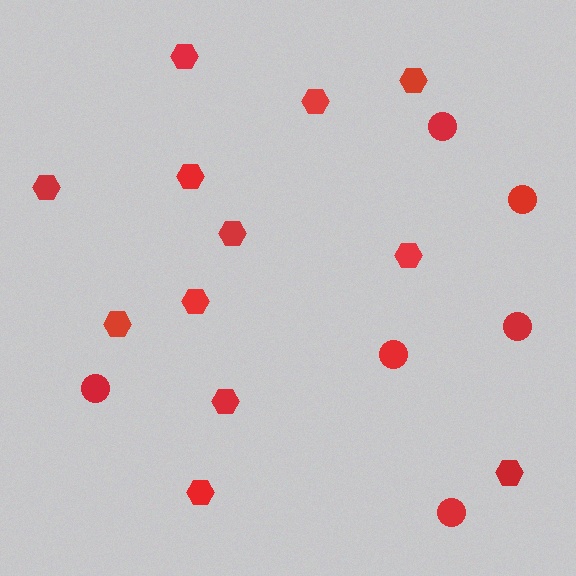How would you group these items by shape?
There are 2 groups: one group of circles (6) and one group of hexagons (12).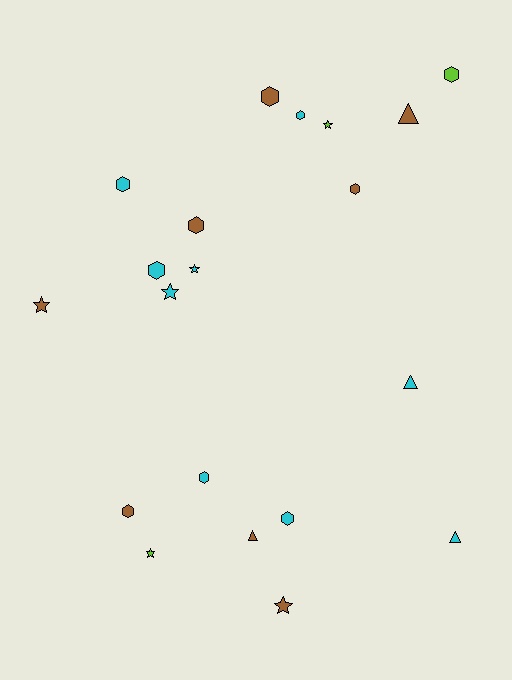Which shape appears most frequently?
Hexagon, with 10 objects.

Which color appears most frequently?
Cyan, with 9 objects.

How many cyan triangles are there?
There are 2 cyan triangles.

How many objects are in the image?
There are 20 objects.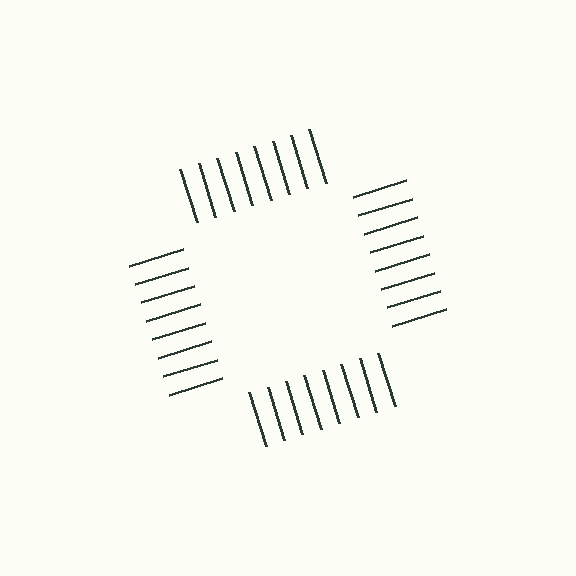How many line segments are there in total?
32 — 8 along each of the 4 edges.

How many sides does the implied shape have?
4 sides — the line-ends trace a square.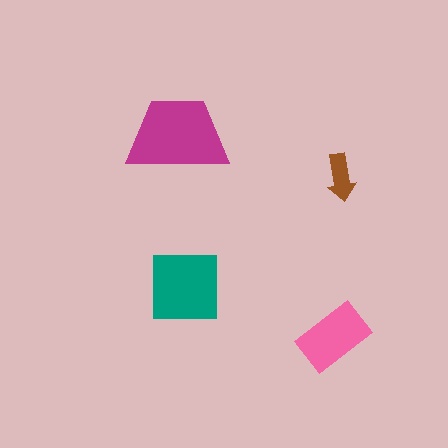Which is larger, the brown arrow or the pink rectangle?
The pink rectangle.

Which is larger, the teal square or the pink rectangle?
The teal square.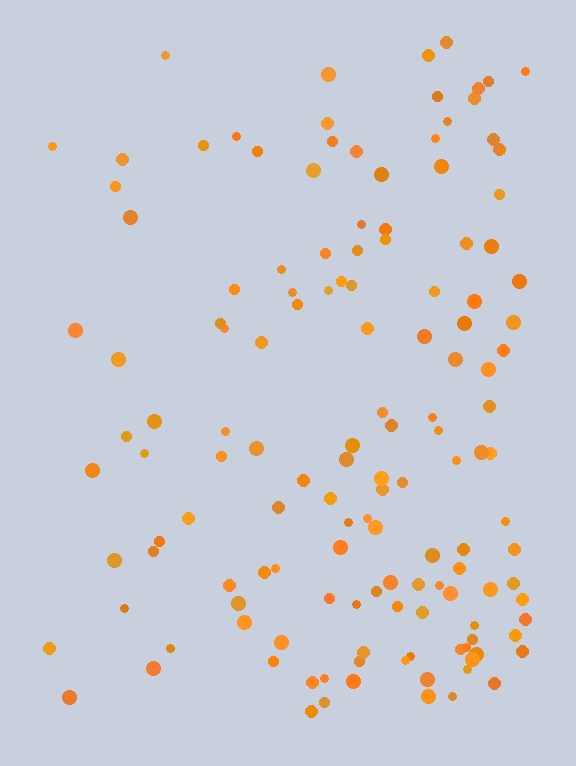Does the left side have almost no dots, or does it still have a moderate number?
Still a moderate number, just noticeably fewer than the right.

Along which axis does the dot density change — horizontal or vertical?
Horizontal.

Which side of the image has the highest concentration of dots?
The right.